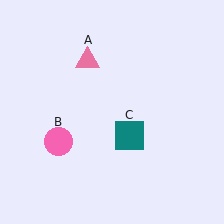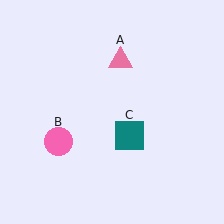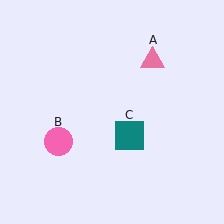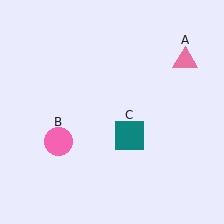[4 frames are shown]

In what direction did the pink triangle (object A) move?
The pink triangle (object A) moved right.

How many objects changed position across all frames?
1 object changed position: pink triangle (object A).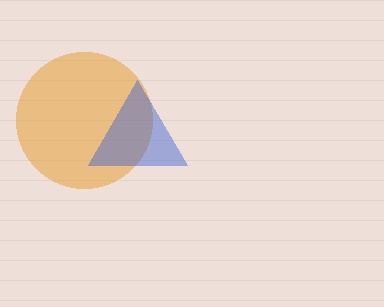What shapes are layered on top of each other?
The layered shapes are: an orange circle, a blue triangle.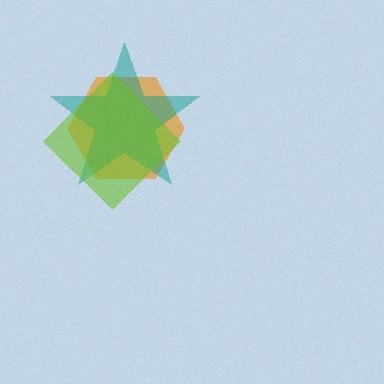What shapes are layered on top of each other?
The layered shapes are: an orange hexagon, a teal star, a lime diamond.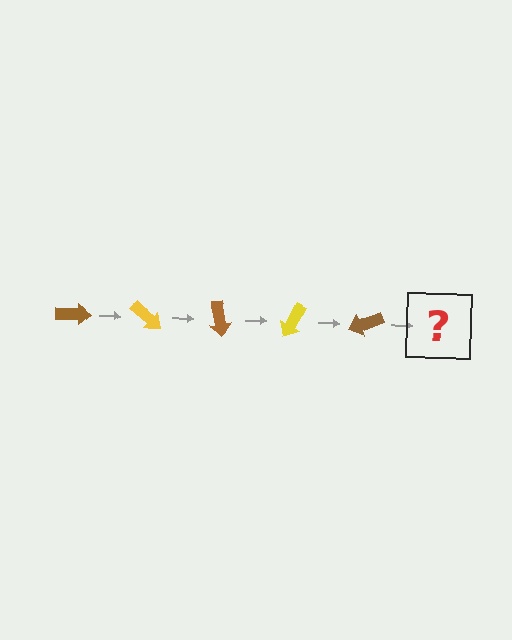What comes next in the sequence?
The next element should be a yellow arrow, rotated 200 degrees from the start.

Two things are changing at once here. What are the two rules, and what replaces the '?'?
The two rules are that it rotates 40 degrees each step and the color cycles through brown and yellow. The '?' should be a yellow arrow, rotated 200 degrees from the start.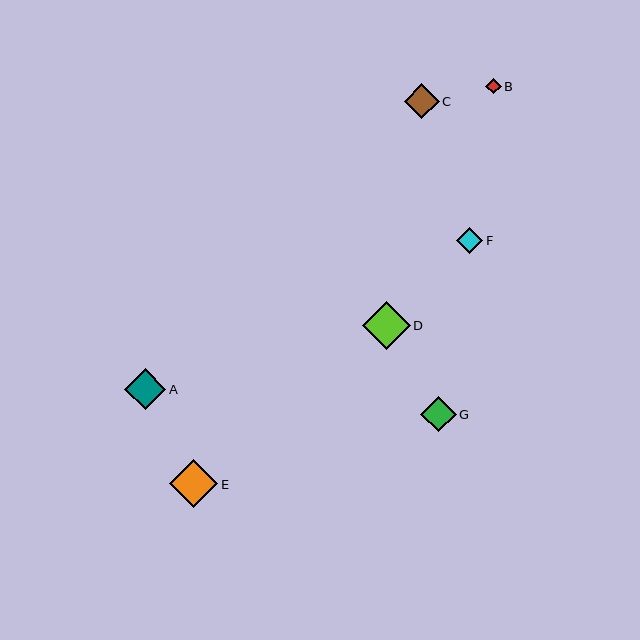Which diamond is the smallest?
Diamond B is the smallest with a size of approximately 15 pixels.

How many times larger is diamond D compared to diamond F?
Diamond D is approximately 1.8 times the size of diamond F.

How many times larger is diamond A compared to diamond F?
Diamond A is approximately 1.6 times the size of diamond F.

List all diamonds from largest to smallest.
From largest to smallest: E, D, A, G, C, F, B.